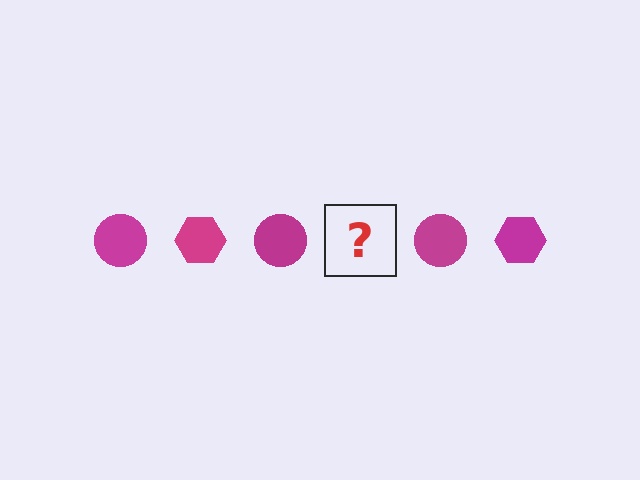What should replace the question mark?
The question mark should be replaced with a magenta hexagon.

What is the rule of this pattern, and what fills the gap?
The rule is that the pattern cycles through circle, hexagon shapes in magenta. The gap should be filled with a magenta hexagon.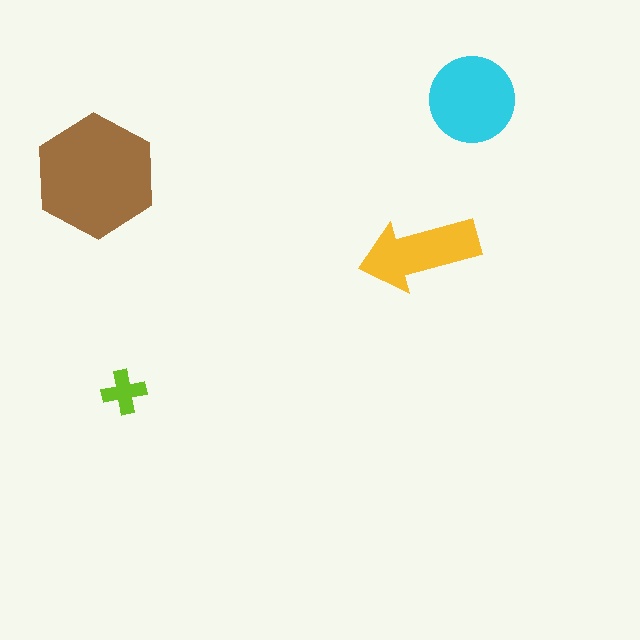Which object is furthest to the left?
The brown hexagon is leftmost.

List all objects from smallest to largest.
The lime cross, the yellow arrow, the cyan circle, the brown hexagon.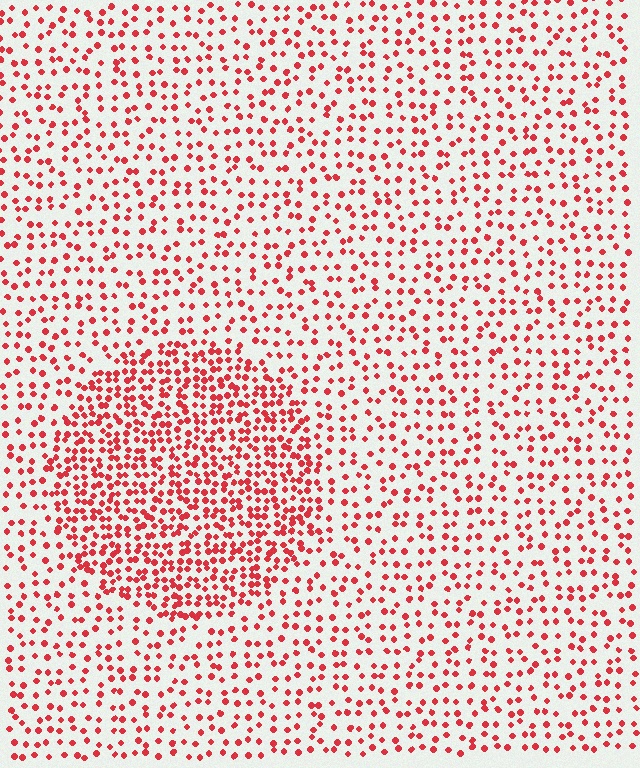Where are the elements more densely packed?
The elements are more densely packed inside the circle boundary.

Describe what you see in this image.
The image contains small red elements arranged at two different densities. A circle-shaped region is visible where the elements are more densely packed than the surrounding area.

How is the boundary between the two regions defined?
The boundary is defined by a change in element density (approximately 2.1x ratio). All elements are the same color, size, and shape.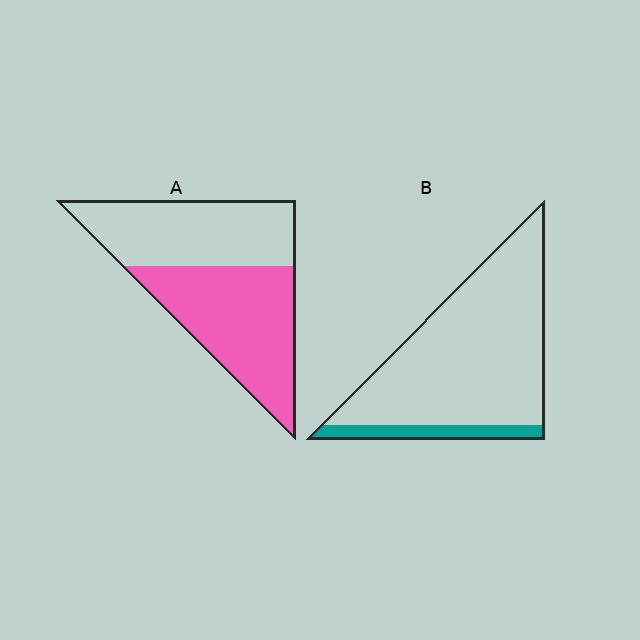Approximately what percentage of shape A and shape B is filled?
A is approximately 55% and B is approximately 10%.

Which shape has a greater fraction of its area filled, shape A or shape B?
Shape A.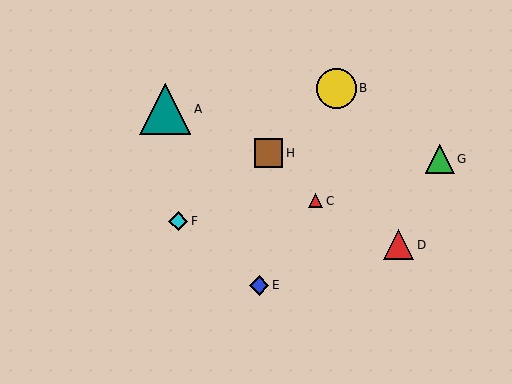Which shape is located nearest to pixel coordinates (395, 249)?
The red triangle (labeled D) at (399, 245) is nearest to that location.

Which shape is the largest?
The teal triangle (labeled A) is the largest.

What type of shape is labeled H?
Shape H is a brown square.